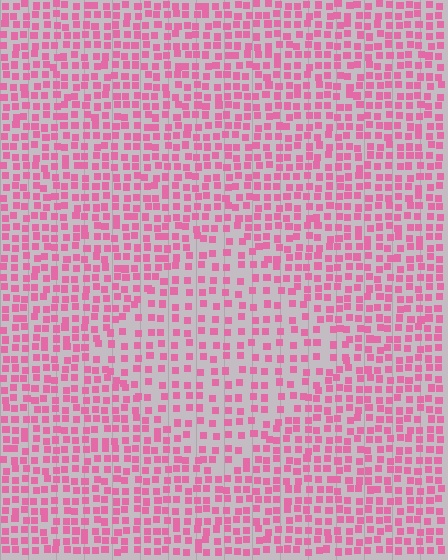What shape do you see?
I see a diamond.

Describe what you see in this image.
The image contains small pink elements arranged at two different densities. A diamond-shaped region is visible where the elements are less densely packed than the surrounding area.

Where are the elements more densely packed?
The elements are more densely packed outside the diamond boundary.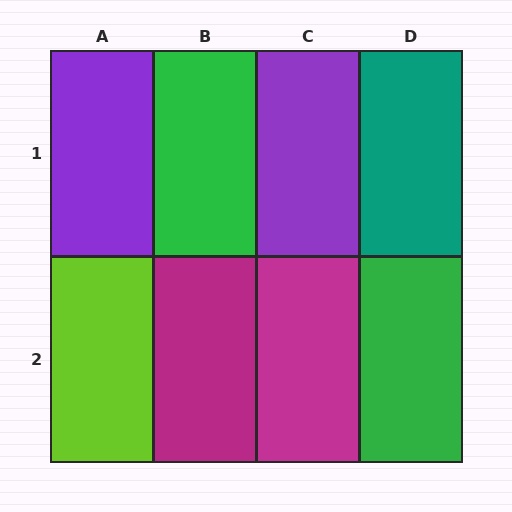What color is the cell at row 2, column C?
Magenta.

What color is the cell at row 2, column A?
Lime.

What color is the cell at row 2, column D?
Green.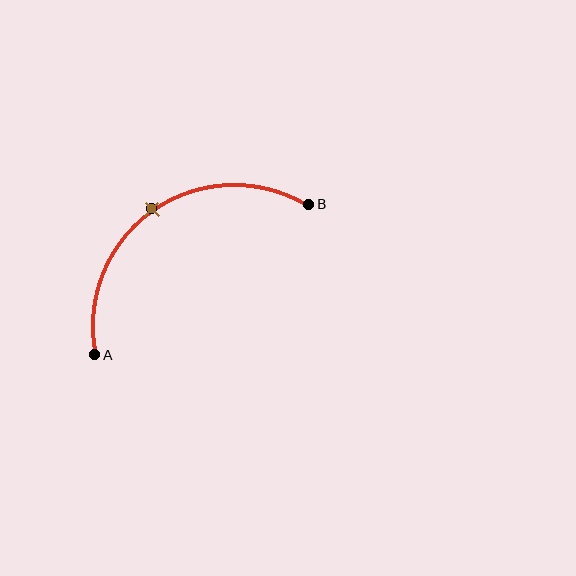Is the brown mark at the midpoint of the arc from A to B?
Yes. The brown mark lies on the arc at equal arc-length from both A and B — it is the arc midpoint.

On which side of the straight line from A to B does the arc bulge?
The arc bulges above and to the left of the straight line connecting A and B.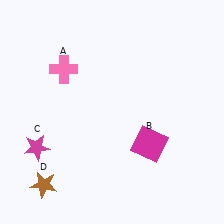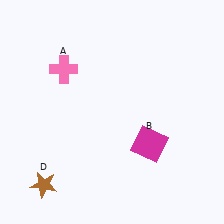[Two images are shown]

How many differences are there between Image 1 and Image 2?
There is 1 difference between the two images.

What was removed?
The magenta star (C) was removed in Image 2.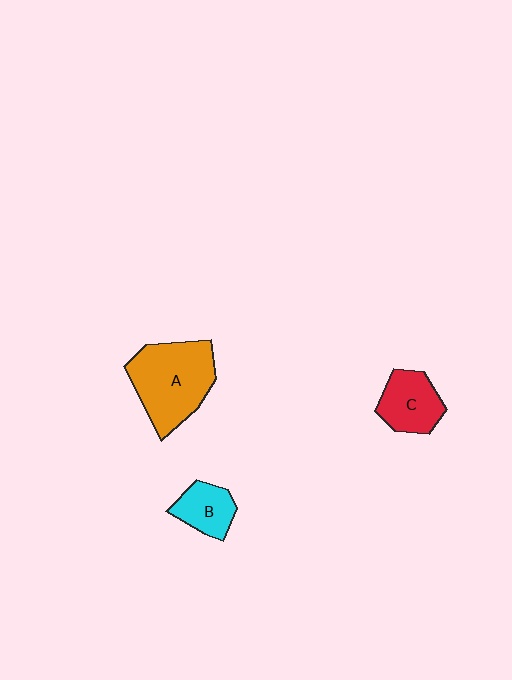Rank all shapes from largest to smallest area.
From largest to smallest: A (orange), C (red), B (cyan).